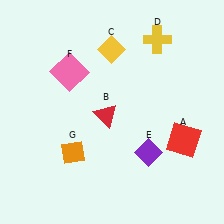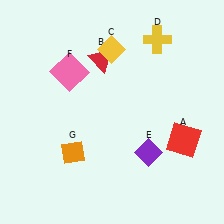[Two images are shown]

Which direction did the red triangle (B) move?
The red triangle (B) moved up.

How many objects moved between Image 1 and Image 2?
1 object moved between the two images.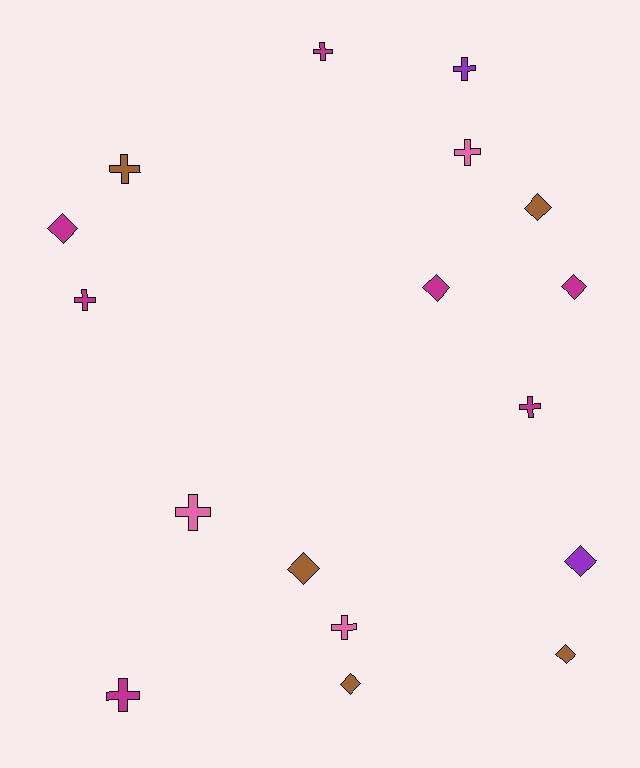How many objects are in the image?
There are 17 objects.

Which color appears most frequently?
Magenta, with 7 objects.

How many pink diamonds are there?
There are no pink diamonds.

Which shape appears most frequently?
Cross, with 9 objects.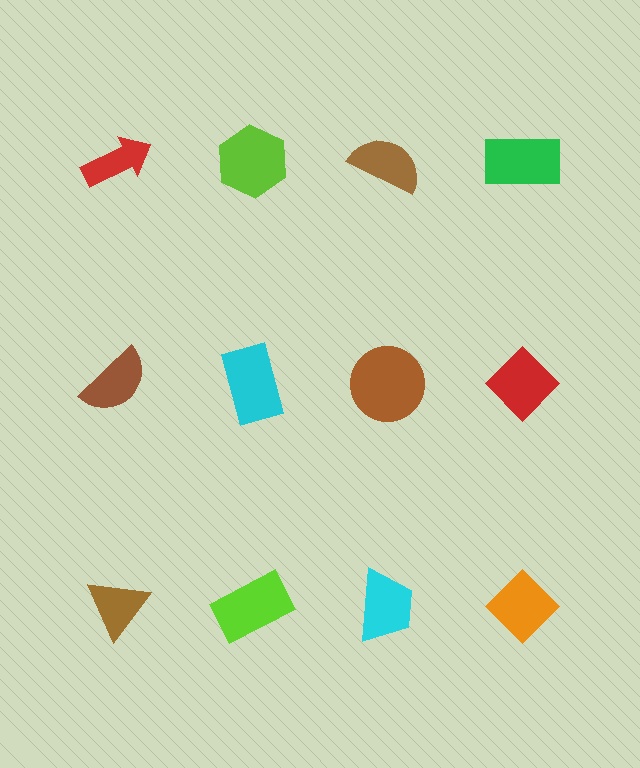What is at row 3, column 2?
A lime rectangle.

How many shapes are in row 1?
4 shapes.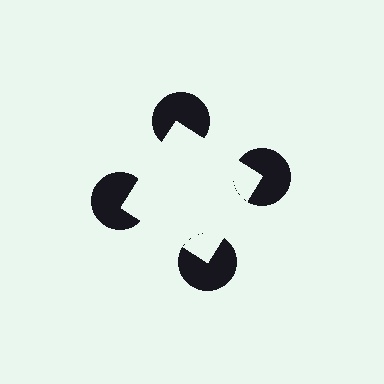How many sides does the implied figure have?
4 sides.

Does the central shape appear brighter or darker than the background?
It typically appears slightly brighter than the background, even though no actual brightness change is drawn.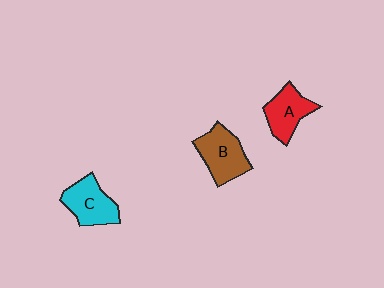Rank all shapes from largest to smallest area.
From largest to smallest: B (brown), C (cyan), A (red).